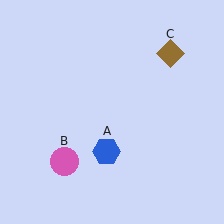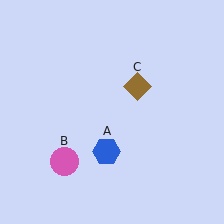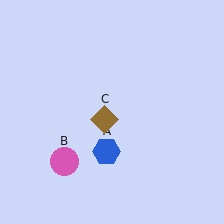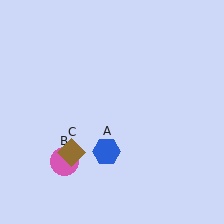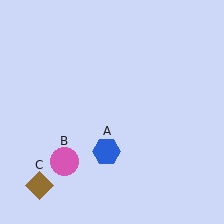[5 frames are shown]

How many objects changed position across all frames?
1 object changed position: brown diamond (object C).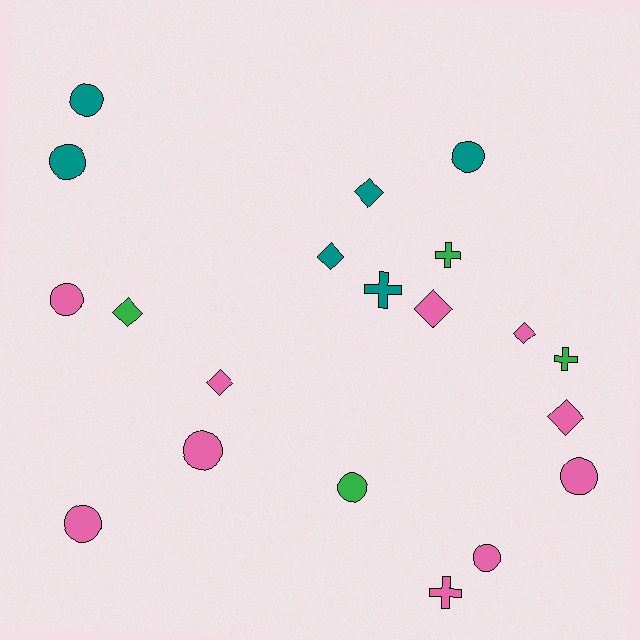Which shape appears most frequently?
Circle, with 9 objects.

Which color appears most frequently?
Pink, with 10 objects.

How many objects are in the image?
There are 20 objects.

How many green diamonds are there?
There is 1 green diamond.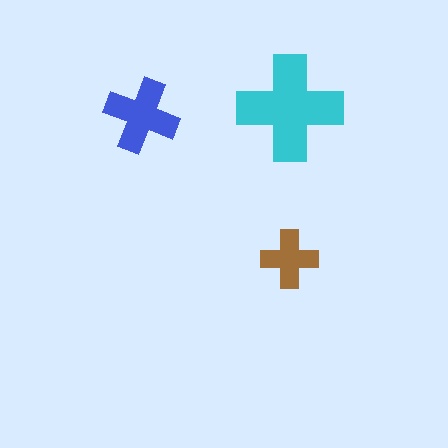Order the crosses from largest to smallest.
the cyan one, the blue one, the brown one.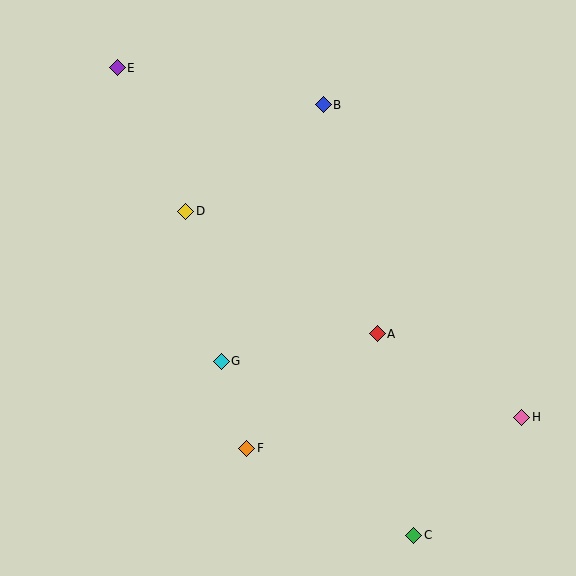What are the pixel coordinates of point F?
Point F is at (247, 448).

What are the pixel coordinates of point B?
Point B is at (323, 105).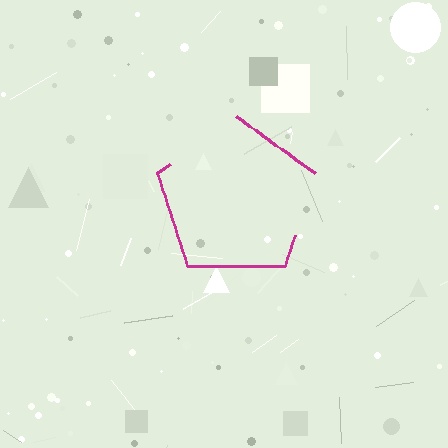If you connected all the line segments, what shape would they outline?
They would outline a pentagon.